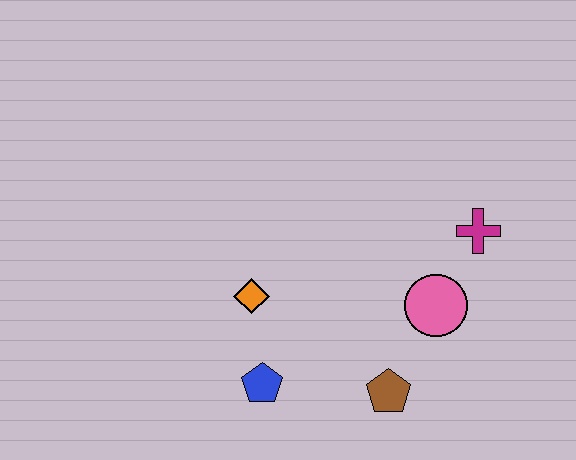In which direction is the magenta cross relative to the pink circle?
The magenta cross is above the pink circle.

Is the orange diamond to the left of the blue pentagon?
Yes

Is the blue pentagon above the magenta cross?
No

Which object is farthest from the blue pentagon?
The magenta cross is farthest from the blue pentagon.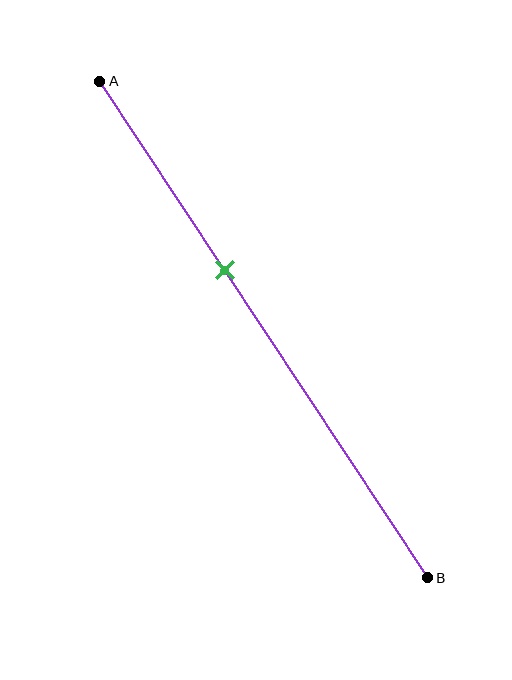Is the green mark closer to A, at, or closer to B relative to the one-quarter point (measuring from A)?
The green mark is closer to point B than the one-quarter point of segment AB.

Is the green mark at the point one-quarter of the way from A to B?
No, the mark is at about 40% from A, not at the 25% one-quarter point.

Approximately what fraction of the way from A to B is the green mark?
The green mark is approximately 40% of the way from A to B.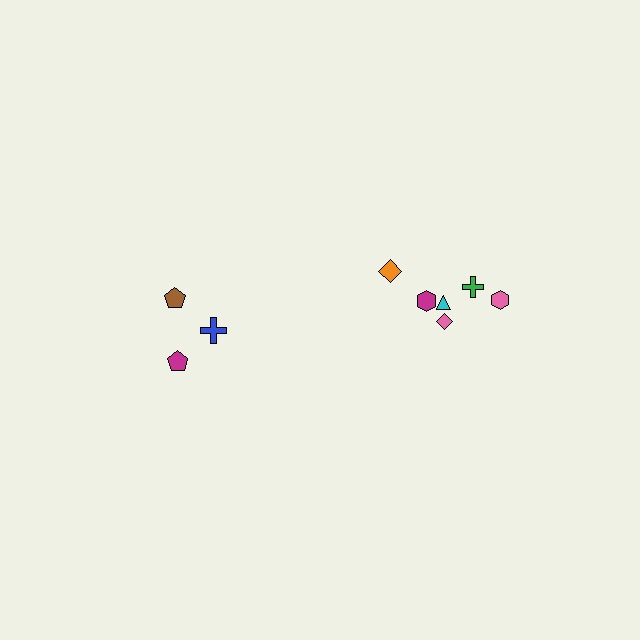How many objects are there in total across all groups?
There are 9 objects.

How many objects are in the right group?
There are 6 objects.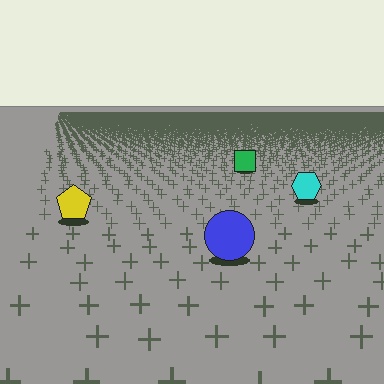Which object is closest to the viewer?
The blue circle is closest. The texture marks near it are larger and more spread out.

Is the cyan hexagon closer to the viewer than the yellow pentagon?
No. The yellow pentagon is closer — you can tell from the texture gradient: the ground texture is coarser near it.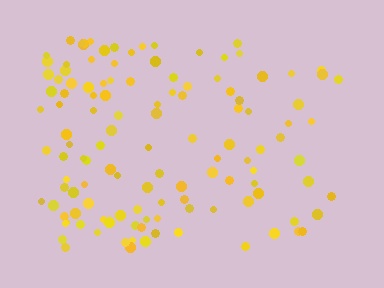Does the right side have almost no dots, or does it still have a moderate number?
Still a moderate number, just noticeably fewer than the left.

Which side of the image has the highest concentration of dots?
The left.